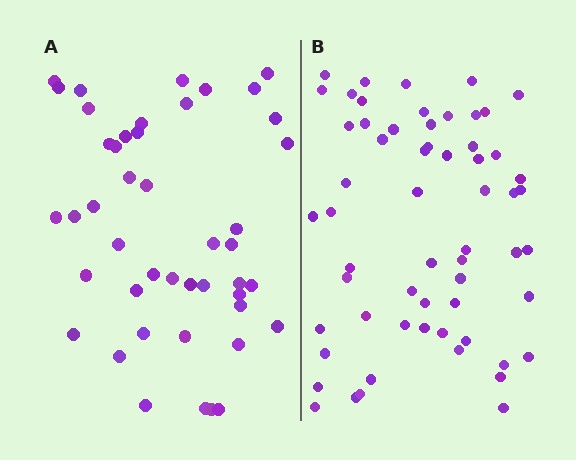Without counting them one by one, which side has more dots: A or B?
Region B (the right region) has more dots.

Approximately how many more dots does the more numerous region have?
Region B has approximately 15 more dots than region A.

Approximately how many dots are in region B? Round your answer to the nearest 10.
About 60 dots.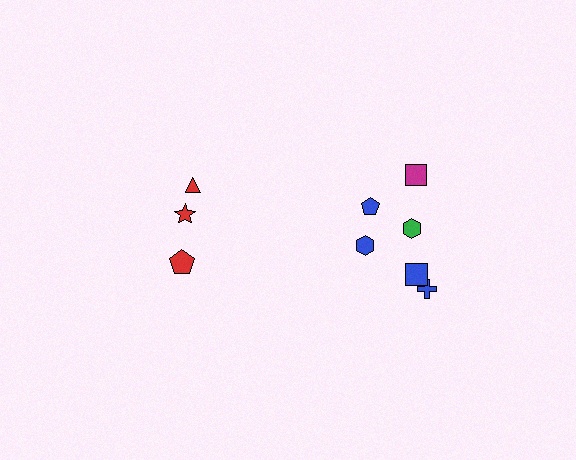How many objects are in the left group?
There are 3 objects.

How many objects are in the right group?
There are 6 objects.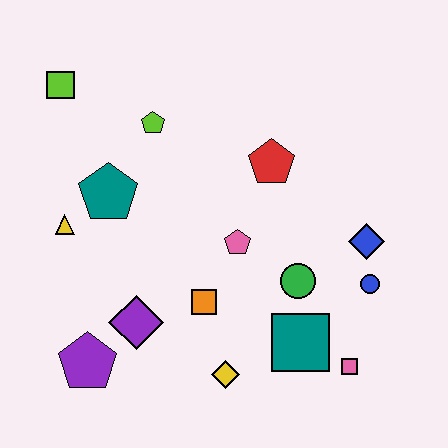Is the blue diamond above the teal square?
Yes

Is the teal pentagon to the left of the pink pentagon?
Yes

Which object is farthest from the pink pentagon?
The lime square is farthest from the pink pentagon.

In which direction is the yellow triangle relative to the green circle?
The yellow triangle is to the left of the green circle.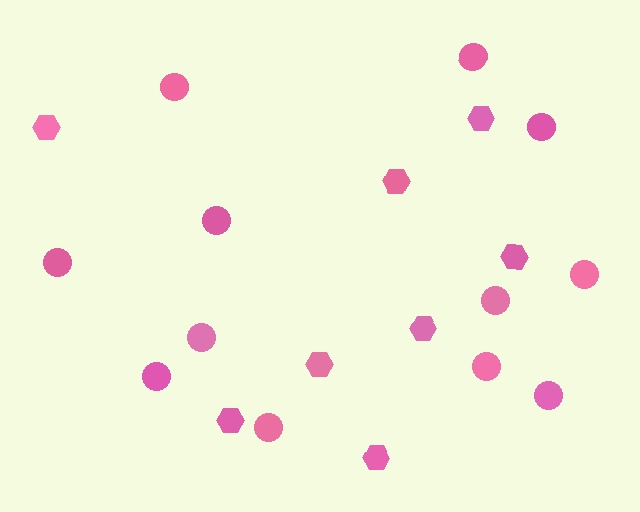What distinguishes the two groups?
There are 2 groups: one group of hexagons (8) and one group of circles (12).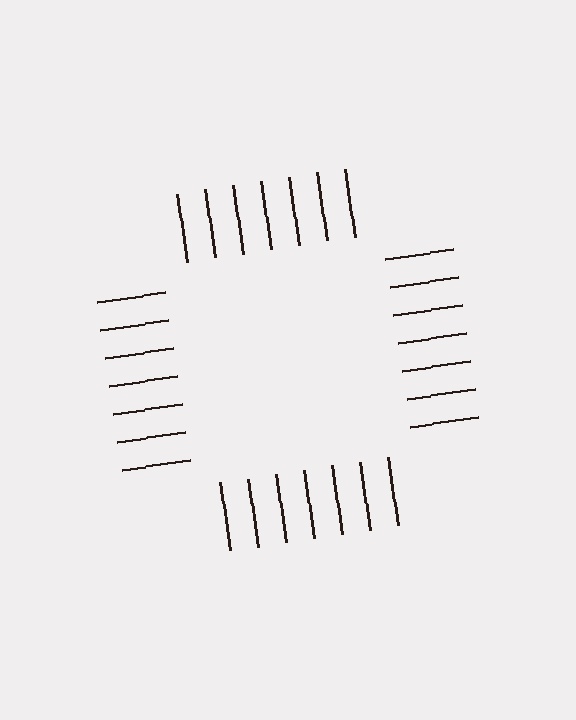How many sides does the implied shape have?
4 sides — the line-ends trace a square.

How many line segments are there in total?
28 — 7 along each of the 4 edges.